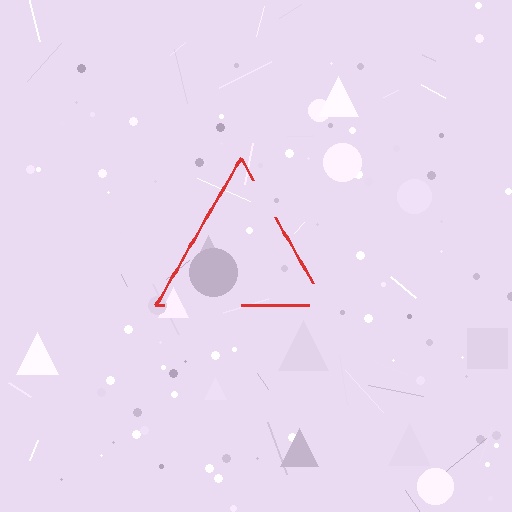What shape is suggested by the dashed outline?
The dashed outline suggests a triangle.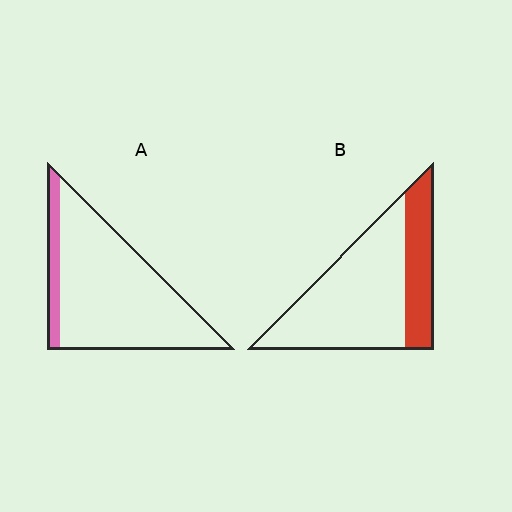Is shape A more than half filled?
No.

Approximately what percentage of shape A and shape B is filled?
A is approximately 15% and B is approximately 30%.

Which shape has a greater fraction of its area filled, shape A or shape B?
Shape B.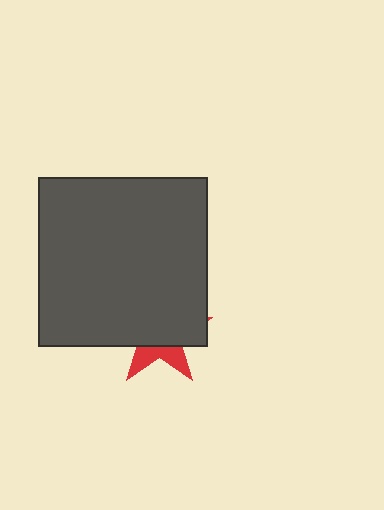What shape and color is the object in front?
The object in front is a dark gray square.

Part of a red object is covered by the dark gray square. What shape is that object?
It is a star.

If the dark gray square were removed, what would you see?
You would see the complete red star.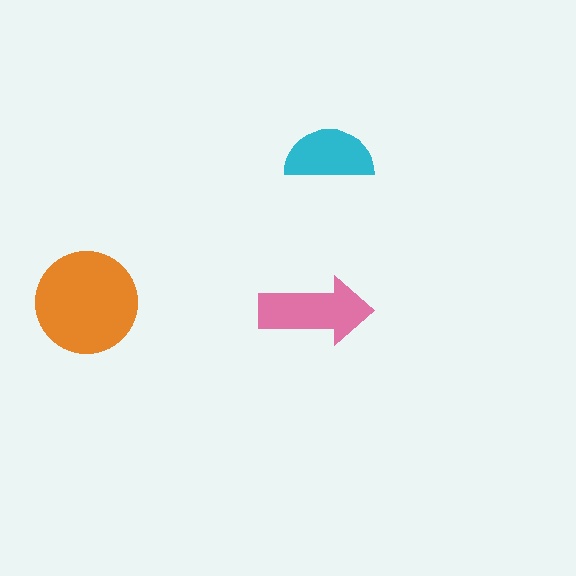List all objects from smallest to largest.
The cyan semicircle, the pink arrow, the orange circle.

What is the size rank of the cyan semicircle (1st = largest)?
3rd.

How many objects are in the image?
There are 3 objects in the image.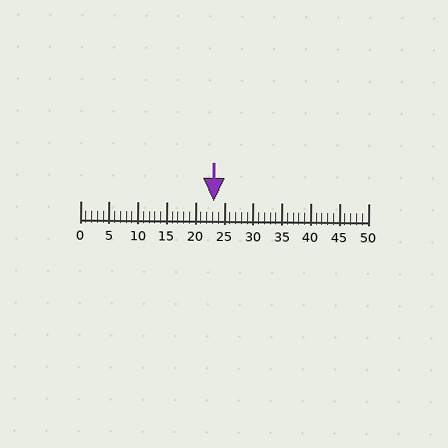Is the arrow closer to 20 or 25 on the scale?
The arrow is closer to 25.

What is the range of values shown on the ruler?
The ruler shows values from 0 to 50.